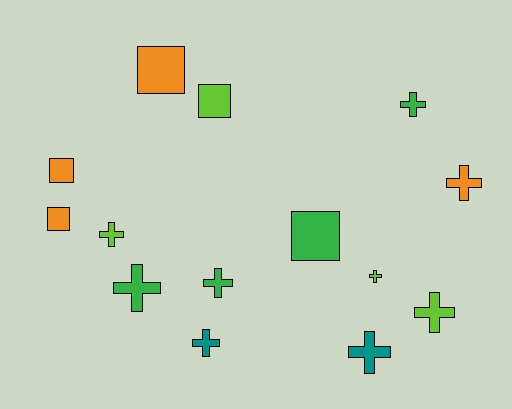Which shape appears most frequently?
Cross, with 9 objects.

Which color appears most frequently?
Green, with 4 objects.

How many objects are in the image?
There are 14 objects.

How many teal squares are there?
There are no teal squares.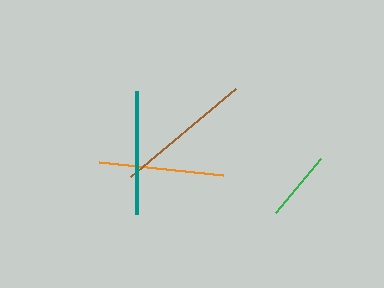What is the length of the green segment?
The green segment is approximately 70 pixels long.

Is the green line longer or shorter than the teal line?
The teal line is longer than the green line.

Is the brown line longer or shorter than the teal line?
The brown line is longer than the teal line.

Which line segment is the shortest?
The green line is the shortest at approximately 70 pixels.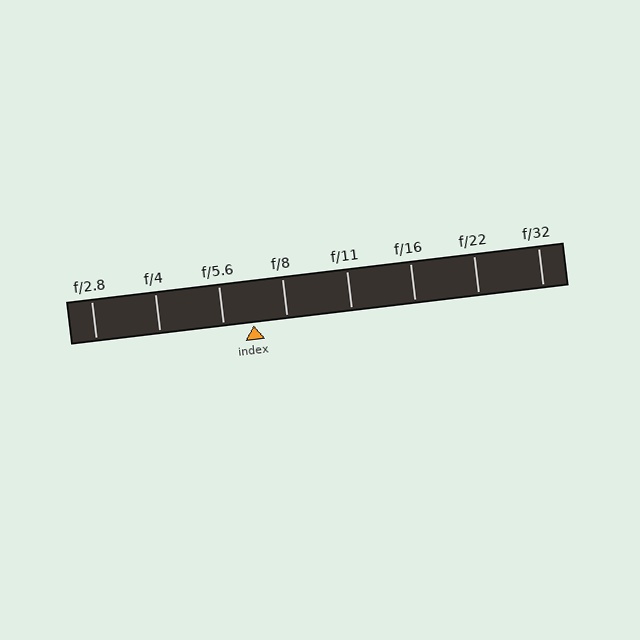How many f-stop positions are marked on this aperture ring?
There are 8 f-stop positions marked.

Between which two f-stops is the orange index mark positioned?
The index mark is between f/5.6 and f/8.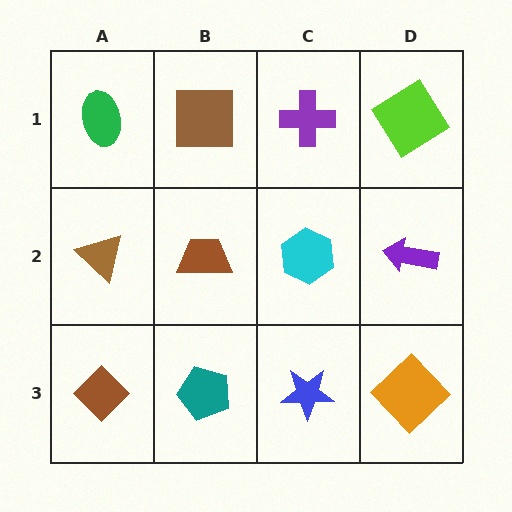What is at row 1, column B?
A brown square.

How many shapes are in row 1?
4 shapes.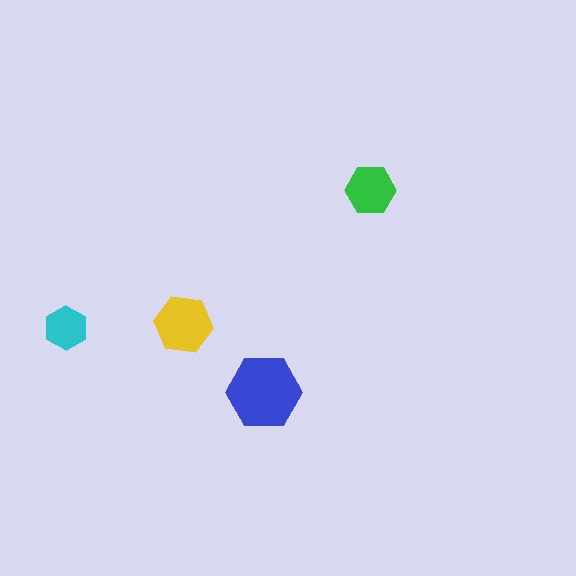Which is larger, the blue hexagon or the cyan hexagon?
The blue one.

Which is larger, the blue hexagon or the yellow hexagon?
The blue one.